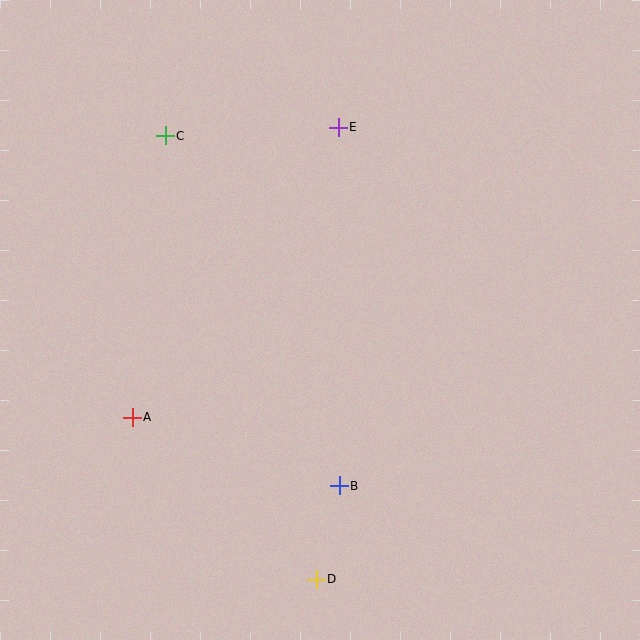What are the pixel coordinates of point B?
Point B is at (339, 486).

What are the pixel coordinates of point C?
Point C is at (165, 136).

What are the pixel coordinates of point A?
Point A is at (132, 417).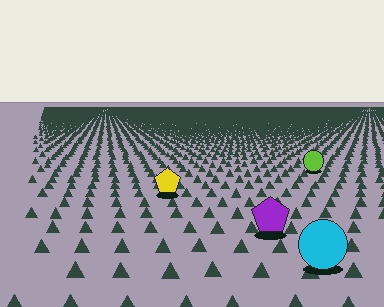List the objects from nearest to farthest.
From nearest to farthest: the cyan circle, the purple pentagon, the yellow pentagon, the lime circle.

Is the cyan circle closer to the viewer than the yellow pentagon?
Yes. The cyan circle is closer — you can tell from the texture gradient: the ground texture is coarser near it.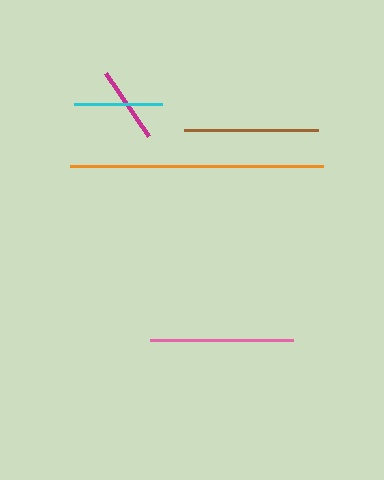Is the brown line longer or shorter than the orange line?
The orange line is longer than the brown line.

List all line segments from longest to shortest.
From longest to shortest: orange, pink, brown, cyan, magenta.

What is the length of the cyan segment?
The cyan segment is approximately 88 pixels long.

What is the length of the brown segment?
The brown segment is approximately 134 pixels long.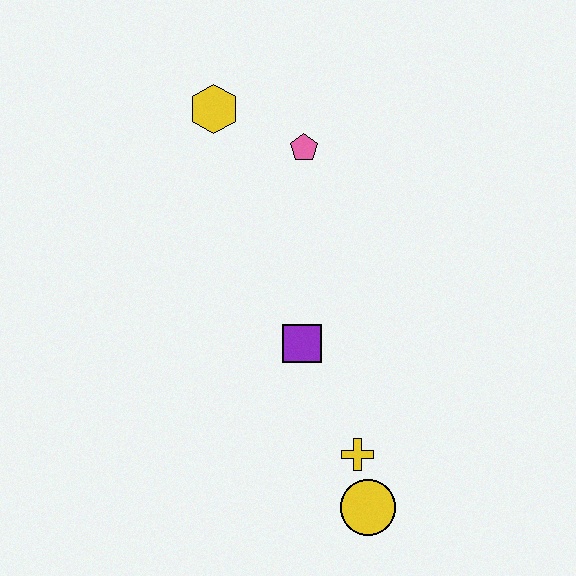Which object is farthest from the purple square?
The yellow hexagon is farthest from the purple square.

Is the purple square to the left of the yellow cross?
Yes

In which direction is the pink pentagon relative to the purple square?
The pink pentagon is above the purple square.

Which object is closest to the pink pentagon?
The yellow hexagon is closest to the pink pentagon.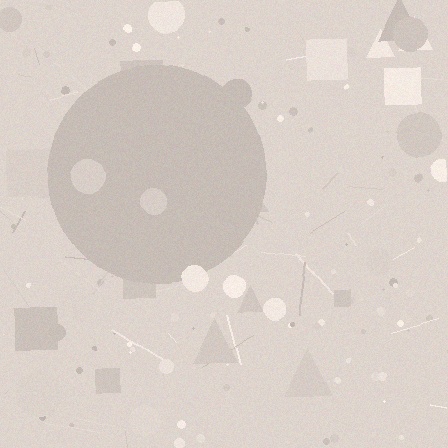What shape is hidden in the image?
A circle is hidden in the image.